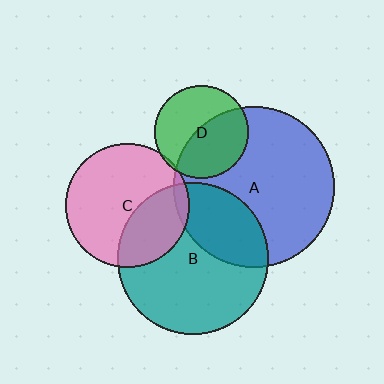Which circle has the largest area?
Circle A (blue).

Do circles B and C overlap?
Yes.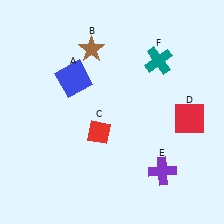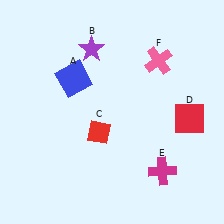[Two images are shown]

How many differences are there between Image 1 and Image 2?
There are 3 differences between the two images.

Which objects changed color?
B changed from brown to purple. E changed from purple to magenta. F changed from teal to pink.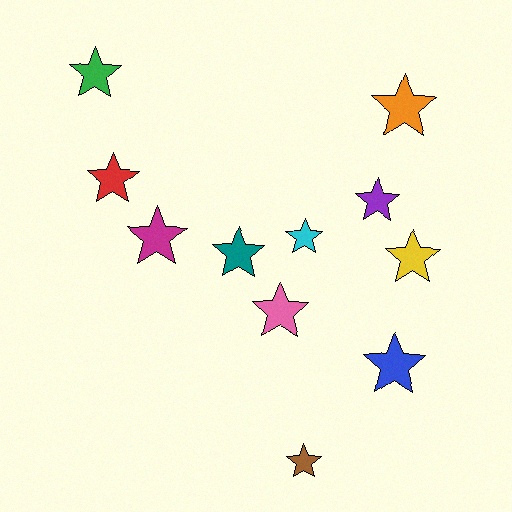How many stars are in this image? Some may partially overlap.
There are 11 stars.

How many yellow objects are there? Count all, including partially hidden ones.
There is 1 yellow object.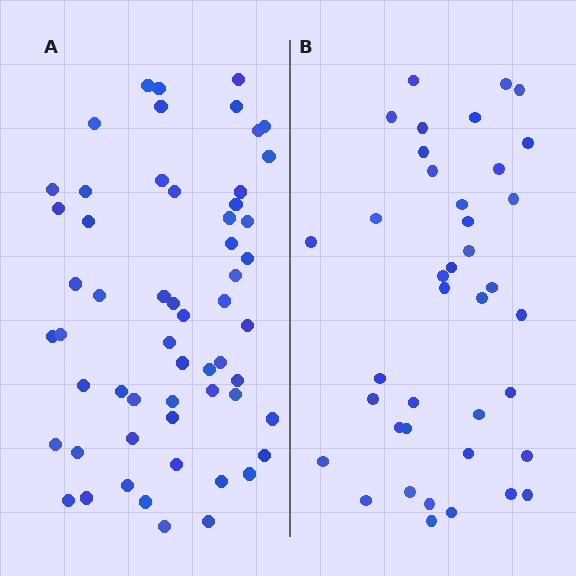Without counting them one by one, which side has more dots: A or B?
Region A (the left region) has more dots.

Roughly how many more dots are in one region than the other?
Region A has approximately 20 more dots than region B.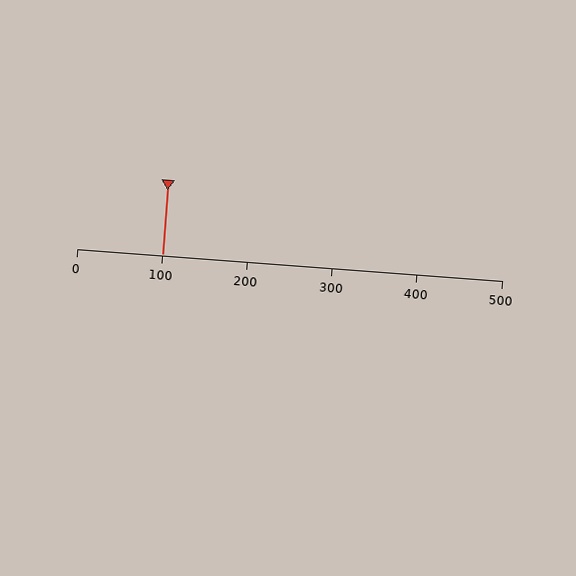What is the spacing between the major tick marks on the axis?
The major ticks are spaced 100 apart.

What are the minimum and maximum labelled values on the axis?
The axis runs from 0 to 500.